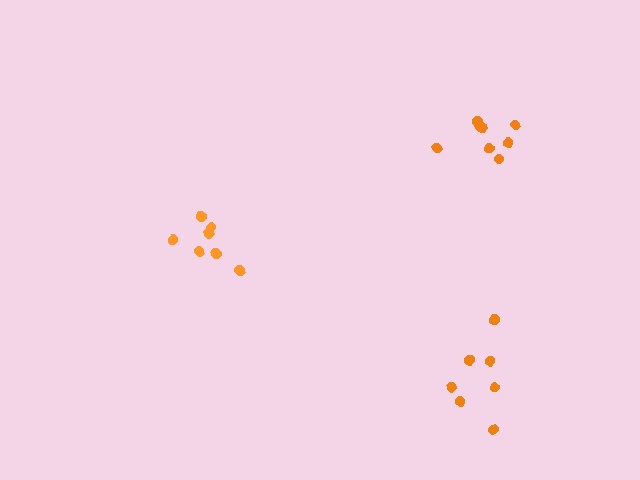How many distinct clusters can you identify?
There are 3 distinct clusters.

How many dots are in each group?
Group 1: 8 dots, Group 2: 7 dots, Group 3: 8 dots (23 total).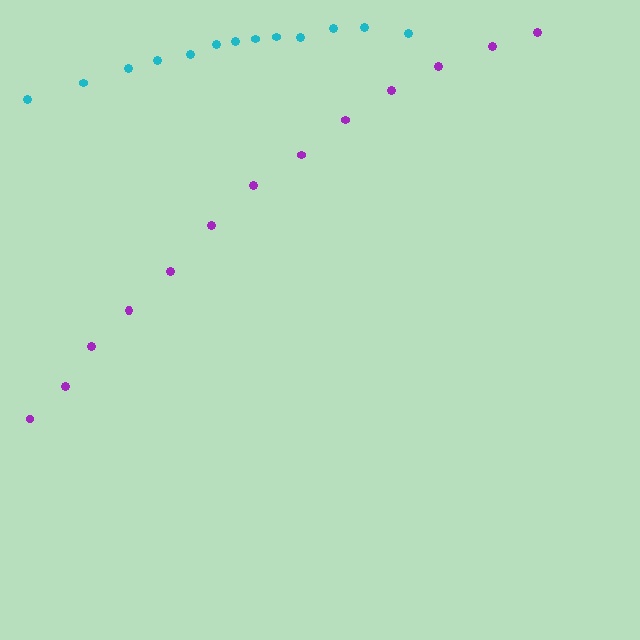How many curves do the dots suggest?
There are 2 distinct paths.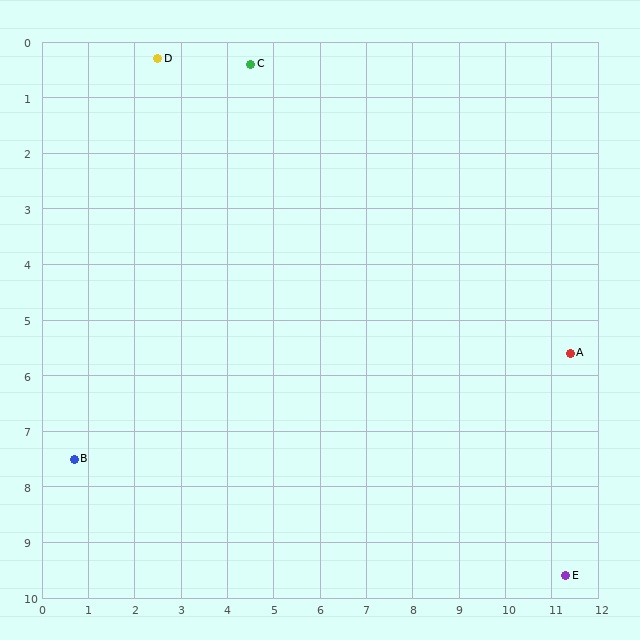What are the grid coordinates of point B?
Point B is at approximately (0.7, 7.5).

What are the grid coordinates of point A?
Point A is at approximately (11.4, 5.6).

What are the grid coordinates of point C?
Point C is at approximately (4.5, 0.4).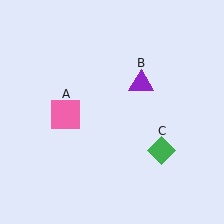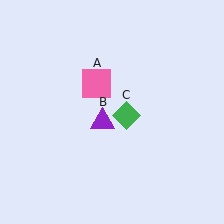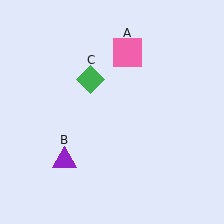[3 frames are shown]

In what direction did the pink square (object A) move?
The pink square (object A) moved up and to the right.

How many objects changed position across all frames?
3 objects changed position: pink square (object A), purple triangle (object B), green diamond (object C).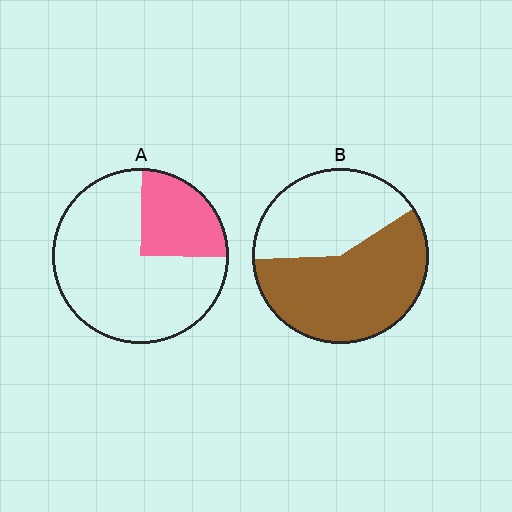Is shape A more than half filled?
No.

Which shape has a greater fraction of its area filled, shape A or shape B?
Shape B.